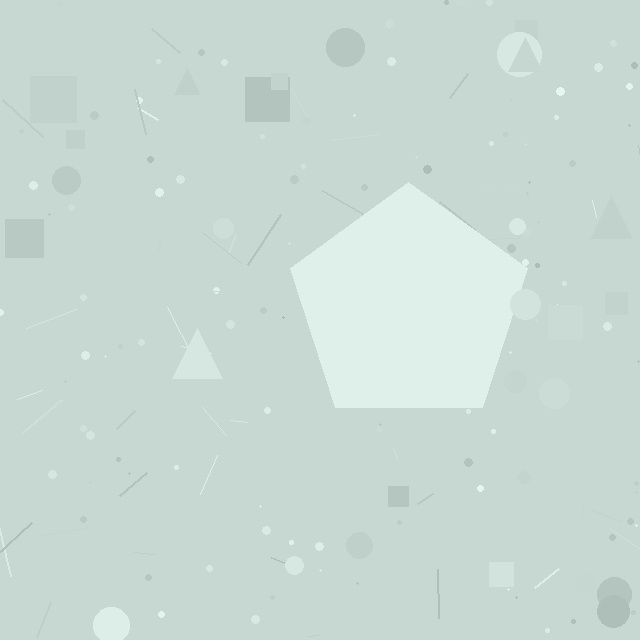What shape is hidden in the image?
A pentagon is hidden in the image.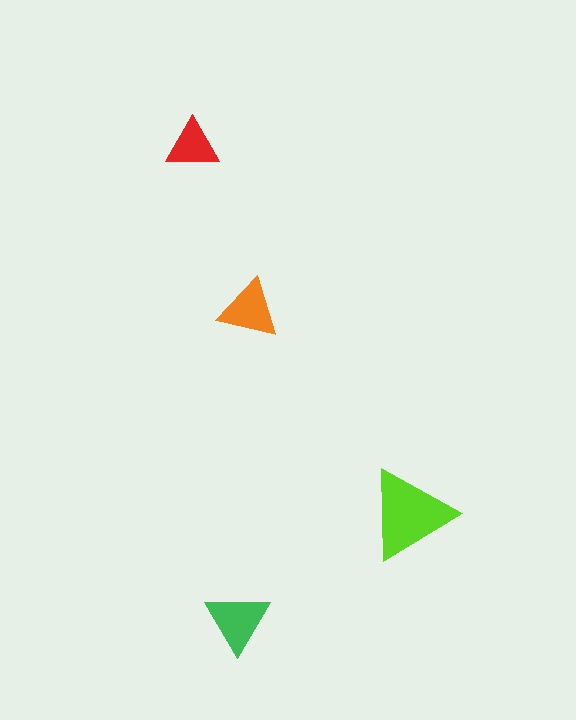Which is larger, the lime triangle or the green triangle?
The lime one.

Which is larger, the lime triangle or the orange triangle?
The lime one.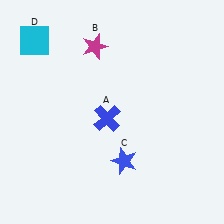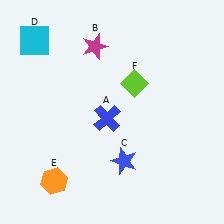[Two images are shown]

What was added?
An orange hexagon (E), a lime diamond (F) were added in Image 2.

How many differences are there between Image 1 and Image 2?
There are 2 differences between the two images.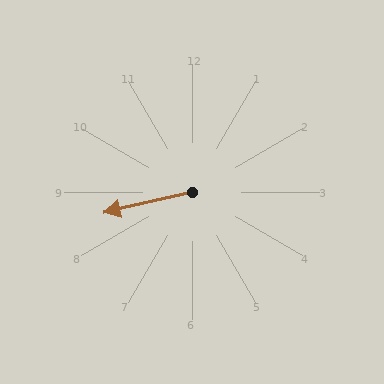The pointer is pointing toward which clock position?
Roughly 9 o'clock.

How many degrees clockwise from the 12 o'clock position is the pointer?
Approximately 257 degrees.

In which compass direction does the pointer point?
West.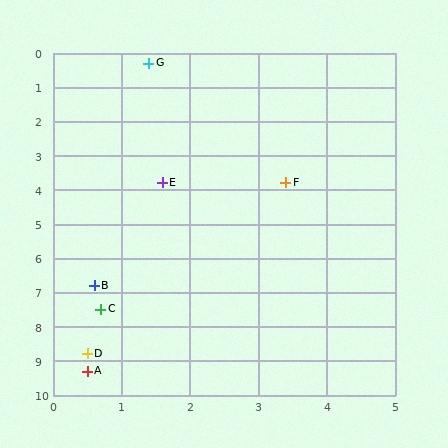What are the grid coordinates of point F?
Point F is at approximately (3.4, 3.8).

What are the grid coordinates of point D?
Point D is at approximately (0.5, 8.8).